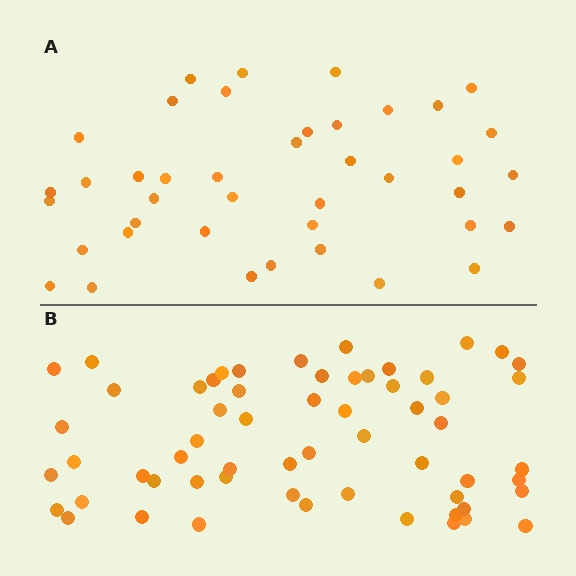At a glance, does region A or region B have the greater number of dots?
Region B (the bottom region) has more dots.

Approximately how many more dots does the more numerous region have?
Region B has approximately 20 more dots than region A.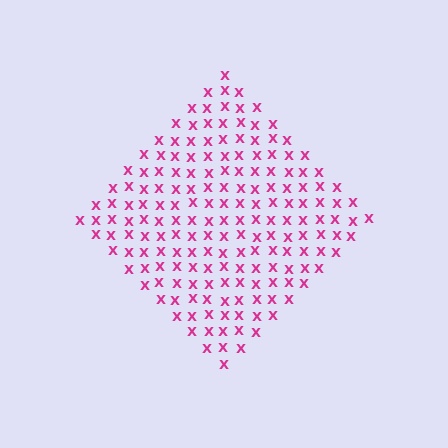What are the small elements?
The small elements are letter X's.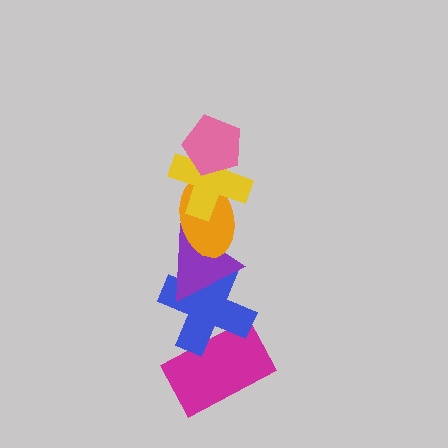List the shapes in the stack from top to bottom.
From top to bottom: the pink pentagon, the yellow cross, the orange ellipse, the purple triangle, the blue cross, the magenta rectangle.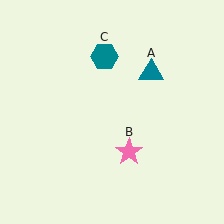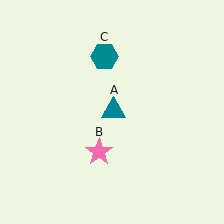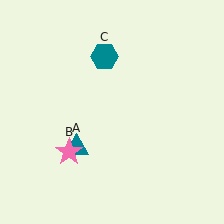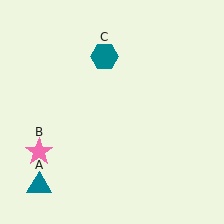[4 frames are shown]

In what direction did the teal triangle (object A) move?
The teal triangle (object A) moved down and to the left.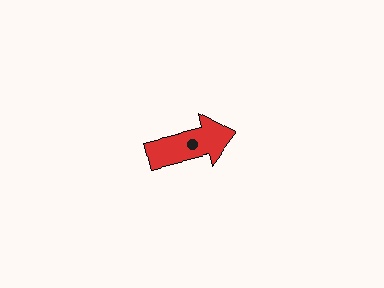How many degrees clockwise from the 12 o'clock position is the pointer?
Approximately 77 degrees.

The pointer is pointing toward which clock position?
Roughly 3 o'clock.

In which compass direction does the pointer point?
East.